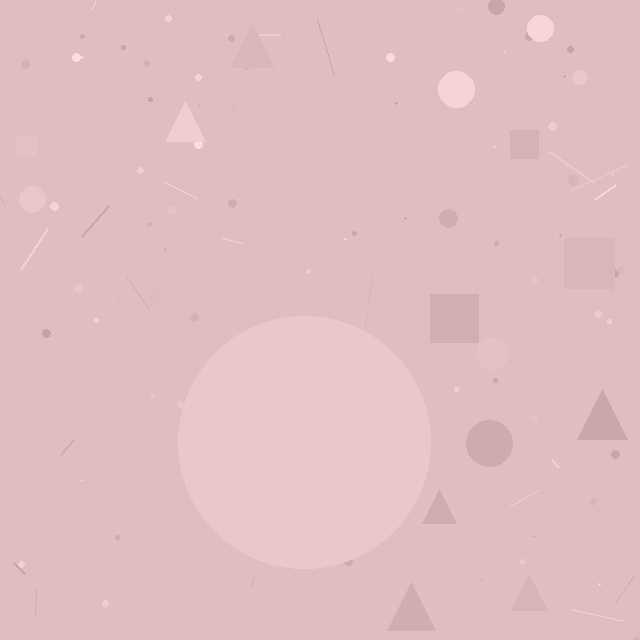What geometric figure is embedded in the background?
A circle is embedded in the background.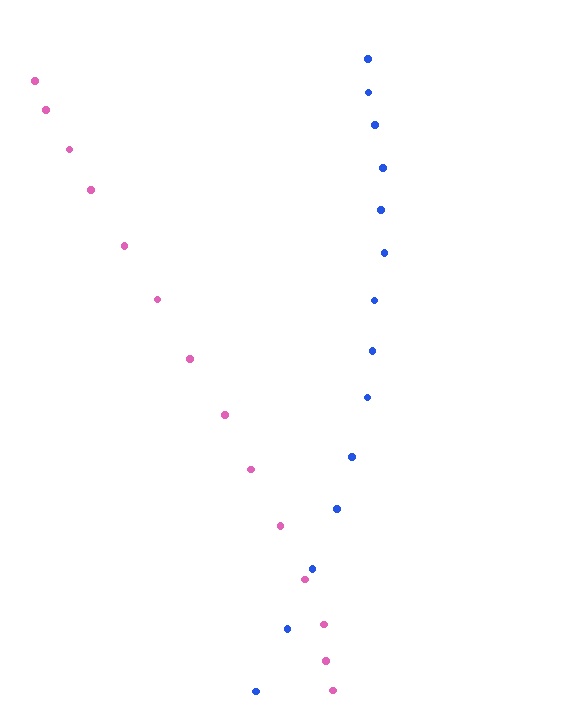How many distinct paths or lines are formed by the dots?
There are 2 distinct paths.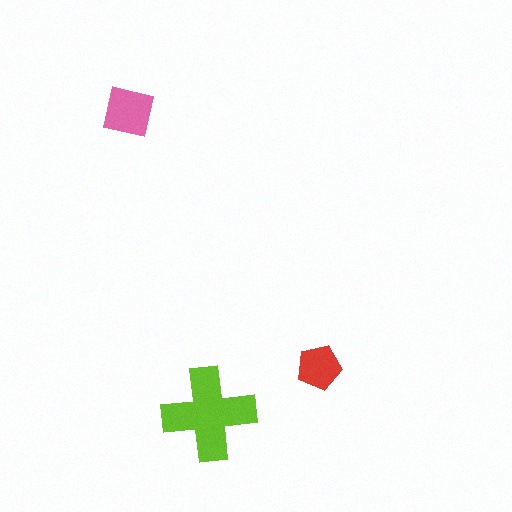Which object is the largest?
The lime cross.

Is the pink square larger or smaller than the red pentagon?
Larger.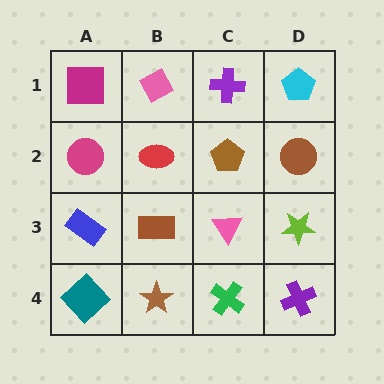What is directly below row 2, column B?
A brown rectangle.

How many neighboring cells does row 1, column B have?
3.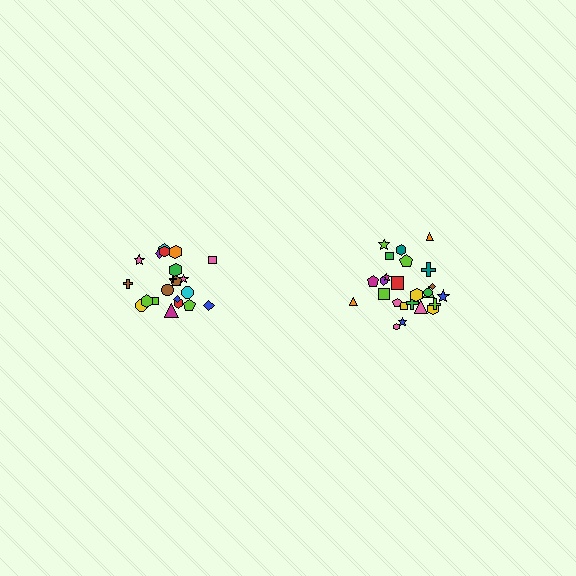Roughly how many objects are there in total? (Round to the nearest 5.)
Roughly 45 objects in total.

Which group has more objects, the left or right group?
The right group.